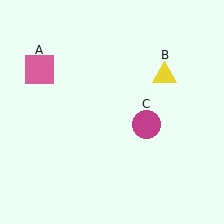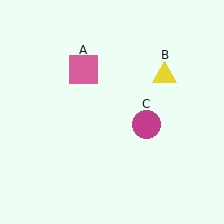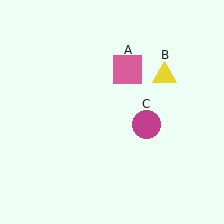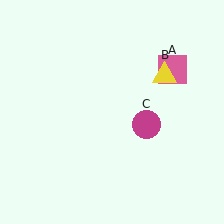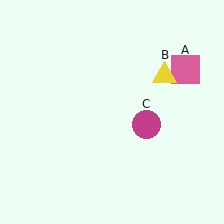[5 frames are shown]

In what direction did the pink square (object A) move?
The pink square (object A) moved right.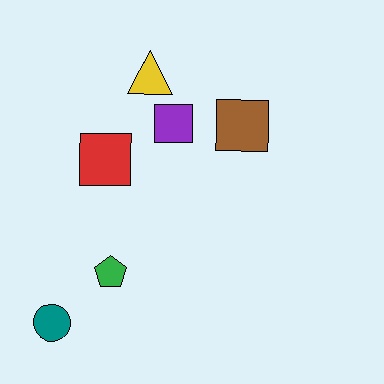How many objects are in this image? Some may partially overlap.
There are 6 objects.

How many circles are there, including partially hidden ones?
There is 1 circle.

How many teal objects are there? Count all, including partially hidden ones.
There is 1 teal object.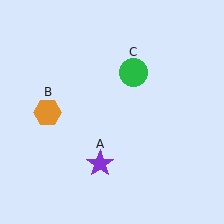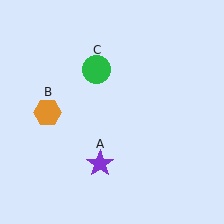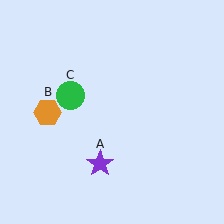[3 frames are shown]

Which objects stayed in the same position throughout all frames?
Purple star (object A) and orange hexagon (object B) remained stationary.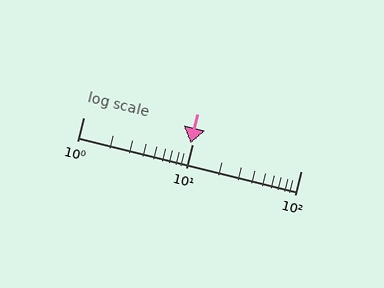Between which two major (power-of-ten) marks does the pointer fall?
The pointer is between 1 and 10.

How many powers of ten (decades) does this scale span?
The scale spans 2 decades, from 1 to 100.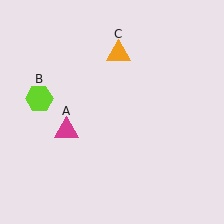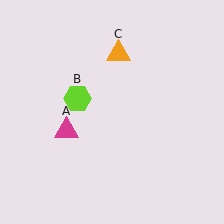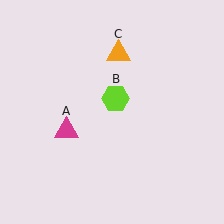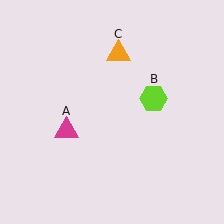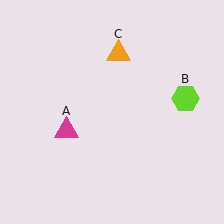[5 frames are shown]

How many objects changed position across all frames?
1 object changed position: lime hexagon (object B).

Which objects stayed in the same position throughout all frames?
Magenta triangle (object A) and orange triangle (object C) remained stationary.